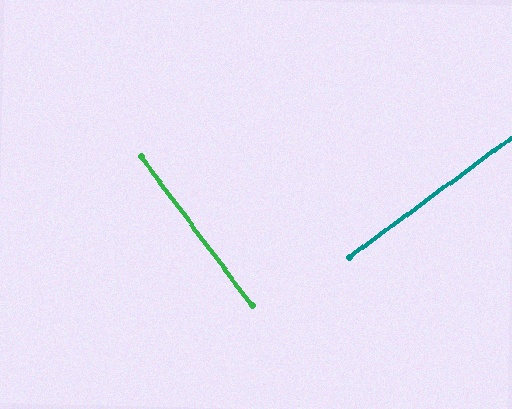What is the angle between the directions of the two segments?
Approximately 90 degrees.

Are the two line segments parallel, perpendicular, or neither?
Perpendicular — they meet at approximately 90°.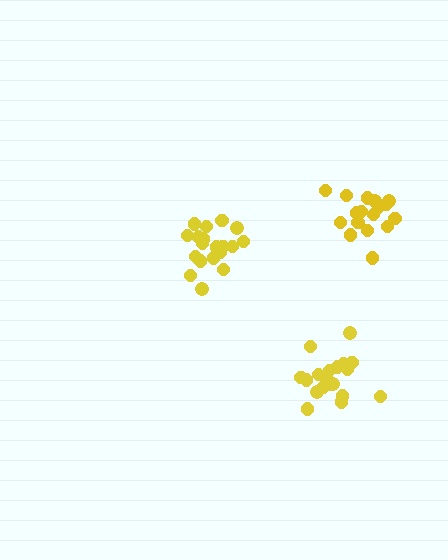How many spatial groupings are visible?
There are 3 spatial groupings.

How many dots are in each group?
Group 1: 17 dots, Group 2: 19 dots, Group 3: 20 dots (56 total).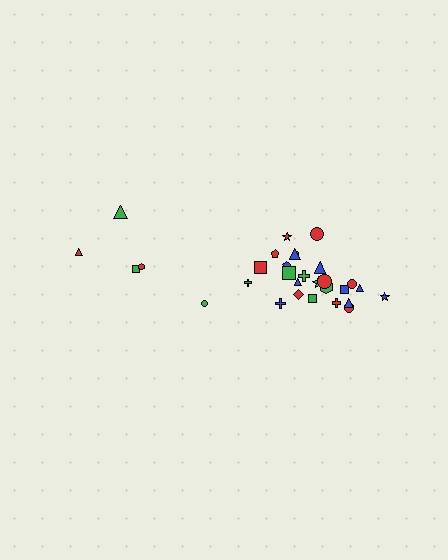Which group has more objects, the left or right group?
The right group.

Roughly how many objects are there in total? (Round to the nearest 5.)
Roughly 30 objects in total.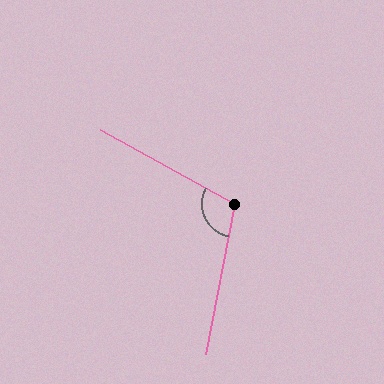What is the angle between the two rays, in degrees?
Approximately 108 degrees.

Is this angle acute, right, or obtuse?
It is obtuse.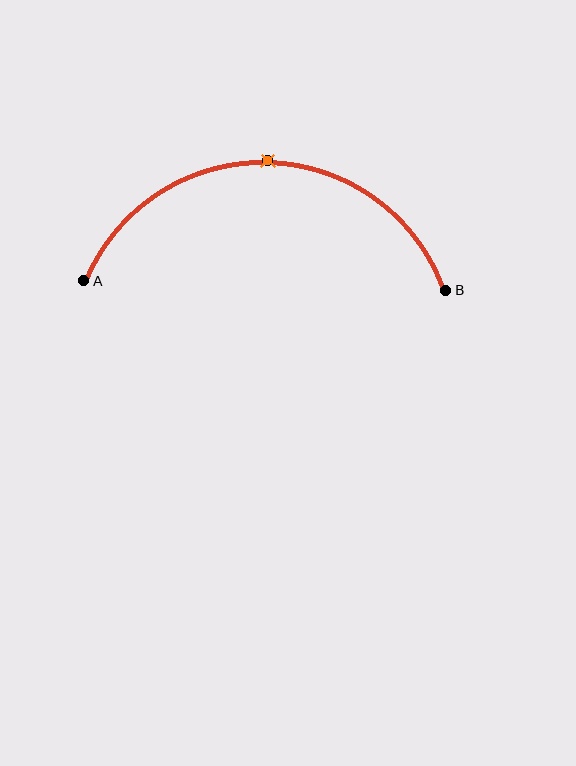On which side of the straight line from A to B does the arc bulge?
The arc bulges above the straight line connecting A and B.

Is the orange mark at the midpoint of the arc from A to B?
Yes. The orange mark lies on the arc at equal arc-length from both A and B — it is the arc midpoint.